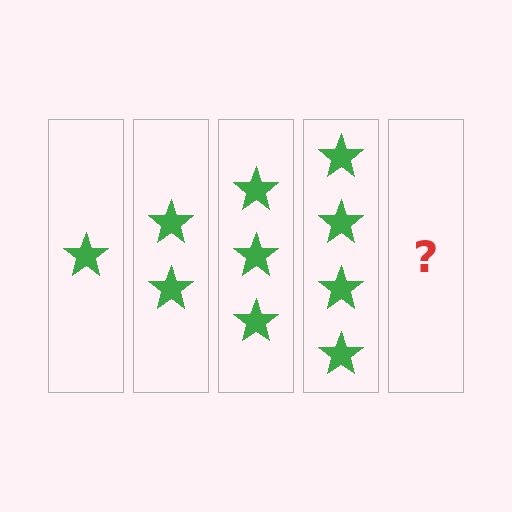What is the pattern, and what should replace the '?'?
The pattern is that each step adds one more star. The '?' should be 5 stars.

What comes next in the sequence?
The next element should be 5 stars.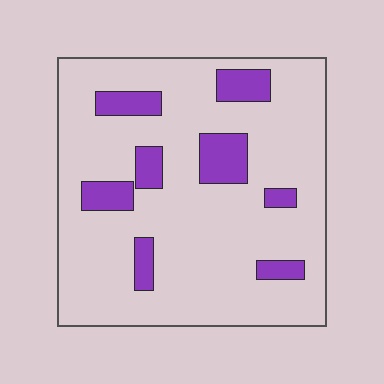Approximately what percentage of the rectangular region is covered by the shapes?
Approximately 15%.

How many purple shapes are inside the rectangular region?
8.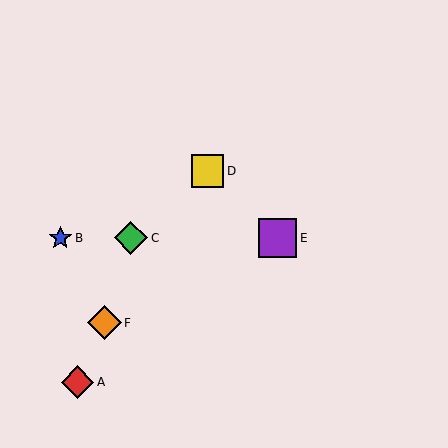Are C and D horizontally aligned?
No, C is at y≈238 and D is at y≈171.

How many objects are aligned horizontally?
3 objects (B, C, E) are aligned horizontally.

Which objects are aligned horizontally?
Objects B, C, E are aligned horizontally.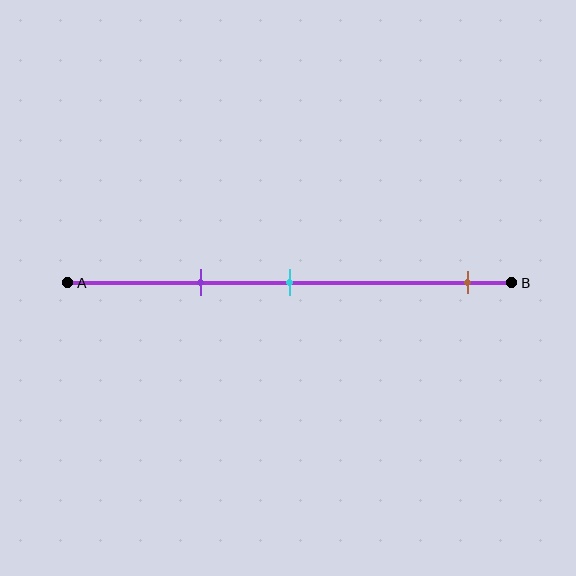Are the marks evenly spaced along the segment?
No, the marks are not evenly spaced.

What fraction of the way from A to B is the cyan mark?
The cyan mark is approximately 50% (0.5) of the way from A to B.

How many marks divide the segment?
There are 3 marks dividing the segment.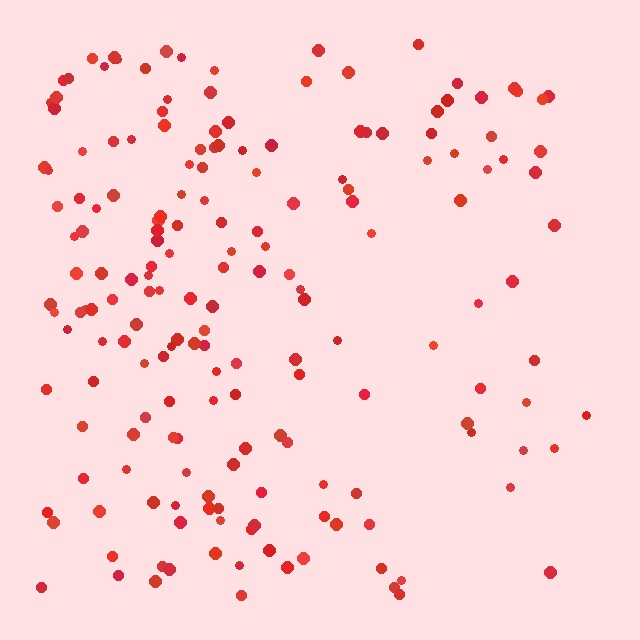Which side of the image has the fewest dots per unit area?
The right.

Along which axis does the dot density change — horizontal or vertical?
Horizontal.